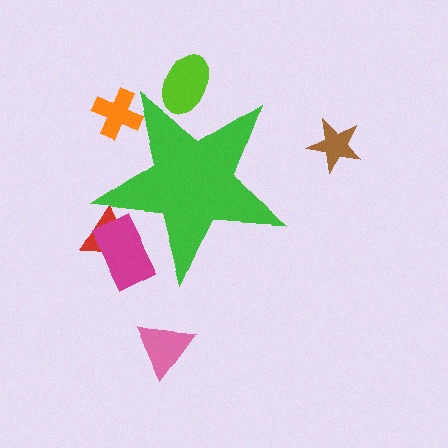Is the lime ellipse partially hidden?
Yes, the lime ellipse is partially hidden behind the green star.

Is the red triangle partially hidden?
Yes, the red triangle is partially hidden behind the green star.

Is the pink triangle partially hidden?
No, the pink triangle is fully visible.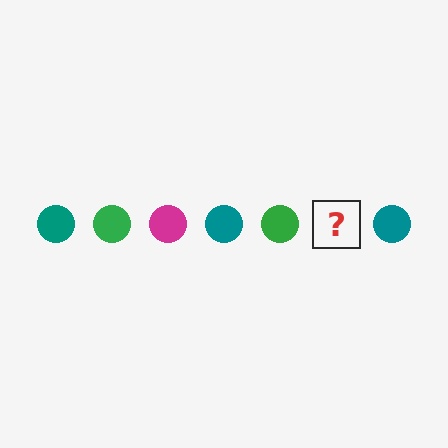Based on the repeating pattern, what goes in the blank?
The blank should be a magenta circle.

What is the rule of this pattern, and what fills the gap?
The rule is that the pattern cycles through teal, green, magenta circles. The gap should be filled with a magenta circle.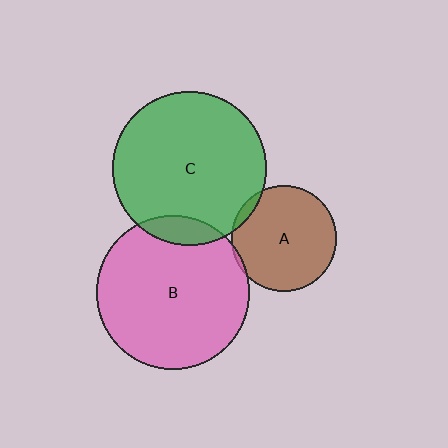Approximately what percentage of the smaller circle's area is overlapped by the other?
Approximately 5%.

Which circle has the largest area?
Circle C (green).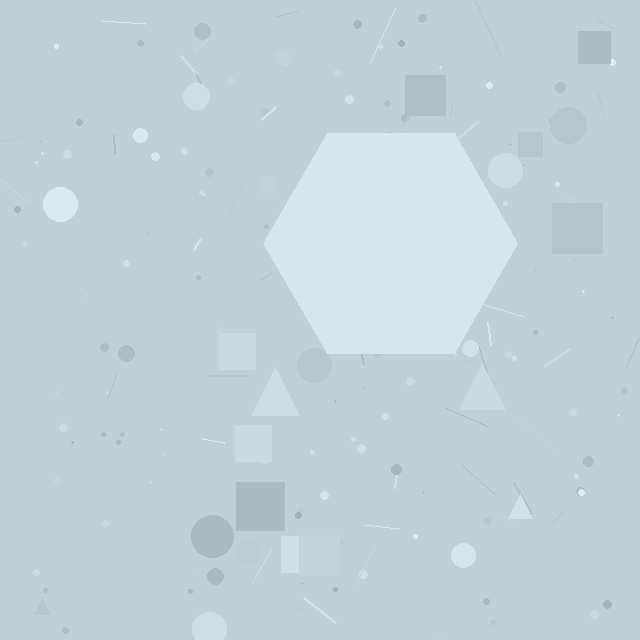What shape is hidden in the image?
A hexagon is hidden in the image.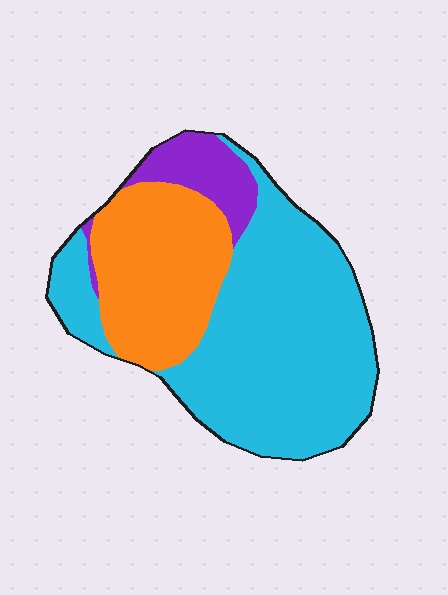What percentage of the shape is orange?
Orange takes up about one third (1/3) of the shape.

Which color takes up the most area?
Cyan, at roughly 60%.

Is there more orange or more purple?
Orange.